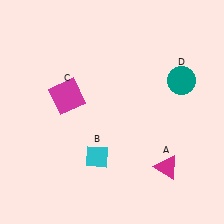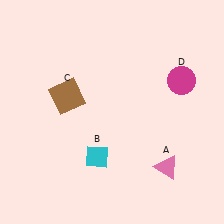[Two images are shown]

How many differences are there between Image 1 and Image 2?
There are 3 differences between the two images.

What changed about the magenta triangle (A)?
In Image 1, A is magenta. In Image 2, it changed to pink.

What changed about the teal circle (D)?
In Image 1, D is teal. In Image 2, it changed to magenta.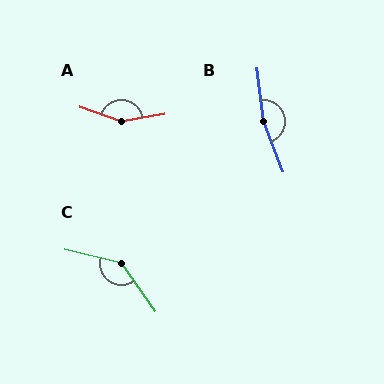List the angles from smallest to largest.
C (139°), A (151°), B (166°).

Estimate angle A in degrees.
Approximately 151 degrees.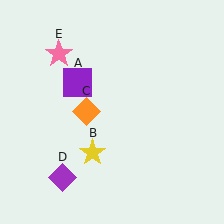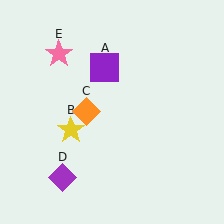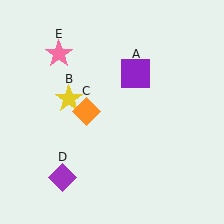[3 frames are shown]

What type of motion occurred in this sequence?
The purple square (object A), yellow star (object B) rotated clockwise around the center of the scene.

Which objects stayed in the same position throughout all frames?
Orange diamond (object C) and purple diamond (object D) and pink star (object E) remained stationary.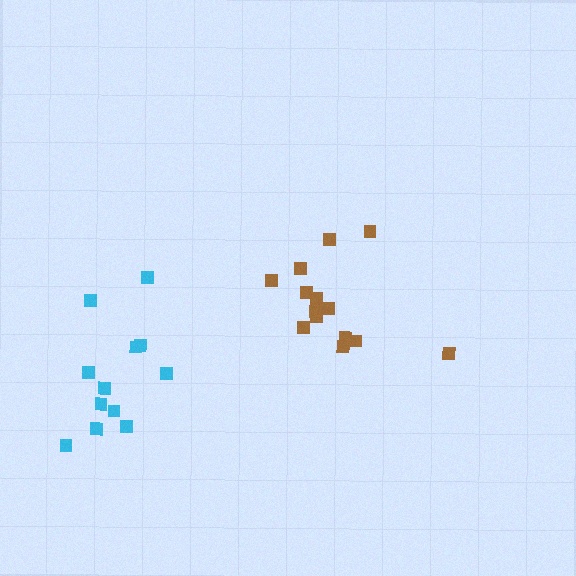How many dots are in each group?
Group 1: 12 dots, Group 2: 14 dots (26 total).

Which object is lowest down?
The cyan cluster is bottommost.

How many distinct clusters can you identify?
There are 2 distinct clusters.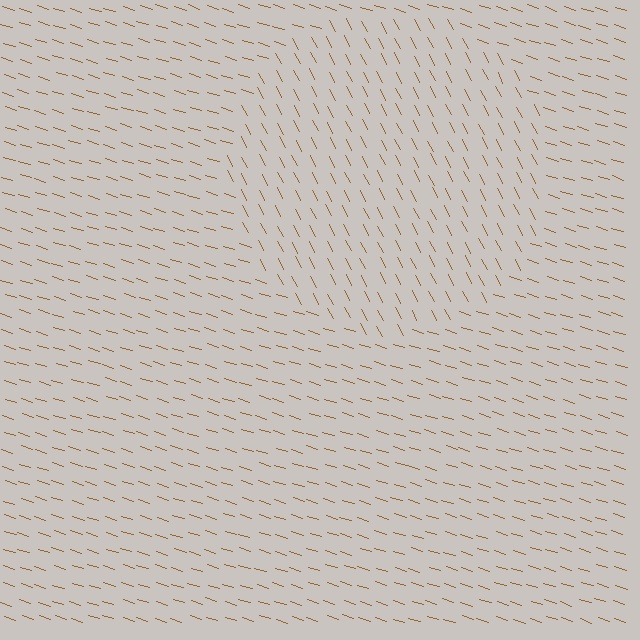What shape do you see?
I see a circle.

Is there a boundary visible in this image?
Yes, there is a texture boundary formed by a change in line orientation.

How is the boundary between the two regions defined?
The boundary is defined purely by a change in line orientation (approximately 45 degrees difference). All lines are the same color and thickness.